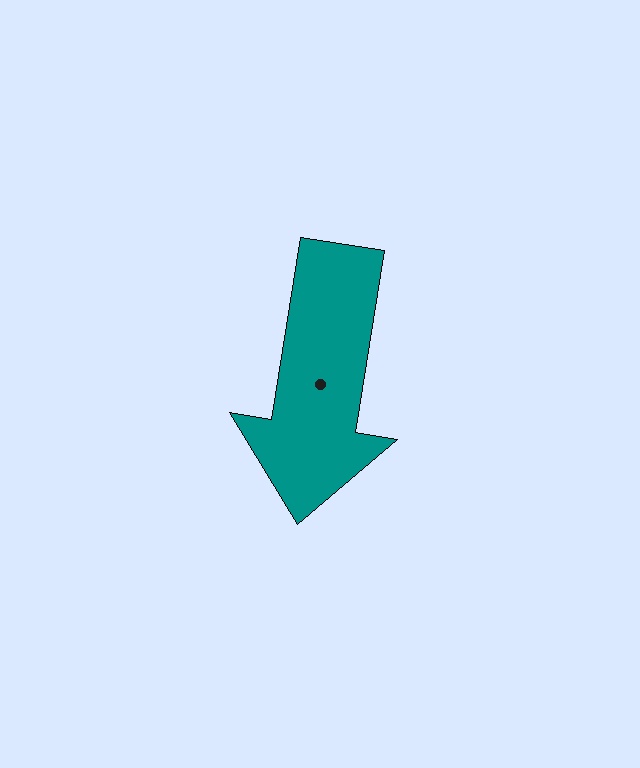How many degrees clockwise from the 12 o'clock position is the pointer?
Approximately 189 degrees.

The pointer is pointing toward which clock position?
Roughly 6 o'clock.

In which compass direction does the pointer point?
South.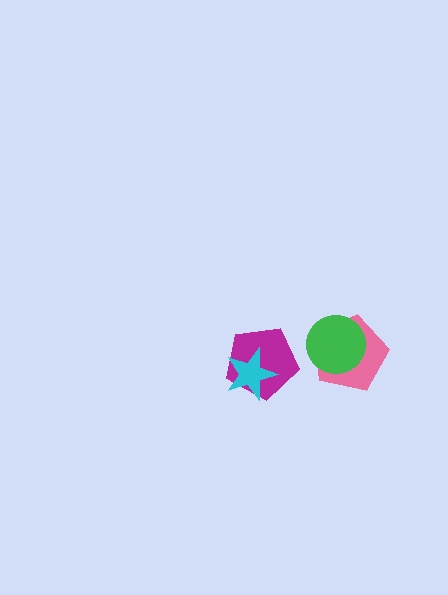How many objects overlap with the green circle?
1 object overlaps with the green circle.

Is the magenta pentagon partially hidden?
Yes, it is partially covered by another shape.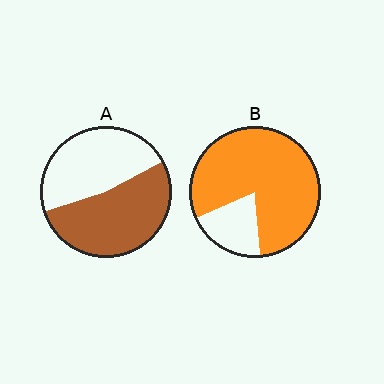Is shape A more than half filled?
Roughly half.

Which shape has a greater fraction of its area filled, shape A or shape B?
Shape B.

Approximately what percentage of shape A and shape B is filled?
A is approximately 55% and B is approximately 80%.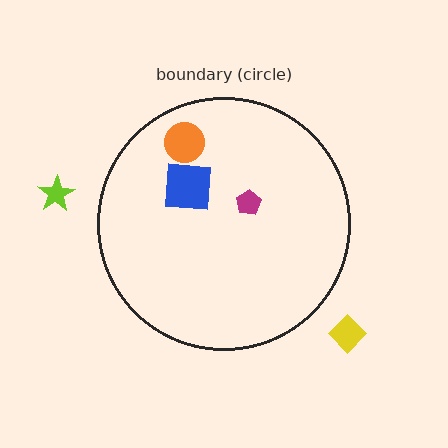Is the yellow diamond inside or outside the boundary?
Outside.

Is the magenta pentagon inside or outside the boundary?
Inside.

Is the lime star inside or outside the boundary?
Outside.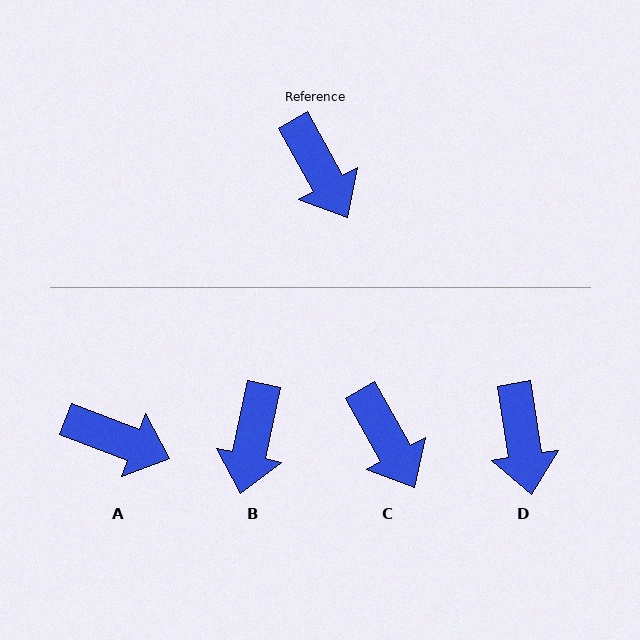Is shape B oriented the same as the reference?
No, it is off by about 41 degrees.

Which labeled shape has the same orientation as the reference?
C.